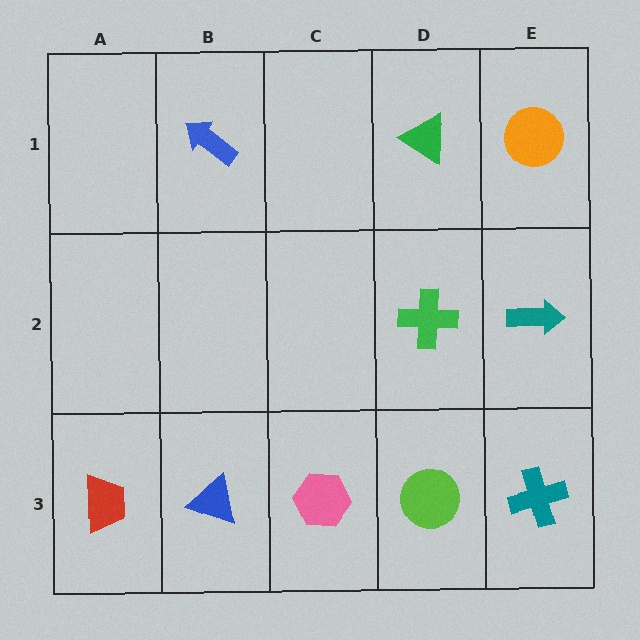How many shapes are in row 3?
5 shapes.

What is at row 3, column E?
A teal cross.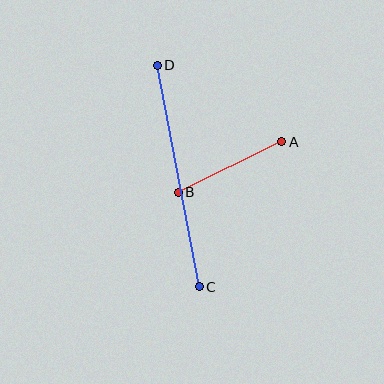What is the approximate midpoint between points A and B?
The midpoint is at approximately (230, 167) pixels.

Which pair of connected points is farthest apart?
Points C and D are farthest apart.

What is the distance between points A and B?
The distance is approximately 115 pixels.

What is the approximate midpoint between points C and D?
The midpoint is at approximately (178, 176) pixels.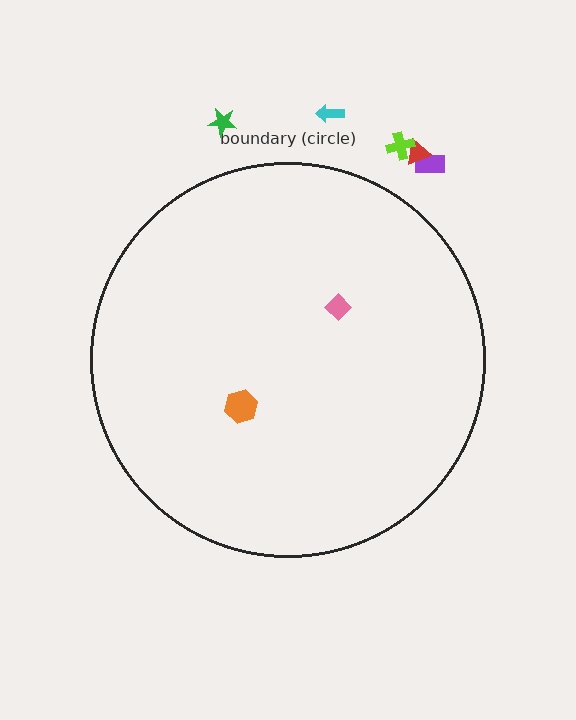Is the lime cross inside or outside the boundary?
Outside.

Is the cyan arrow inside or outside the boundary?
Outside.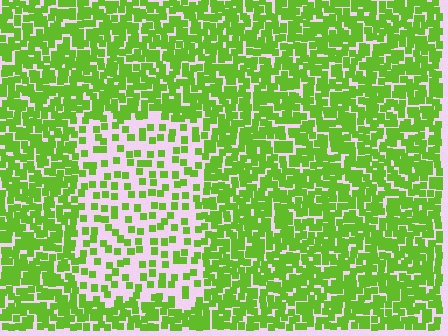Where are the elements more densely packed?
The elements are more densely packed outside the rectangle boundary.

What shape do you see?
I see a rectangle.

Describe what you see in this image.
The image contains small lime elements arranged at two different densities. A rectangle-shaped region is visible where the elements are less densely packed than the surrounding area.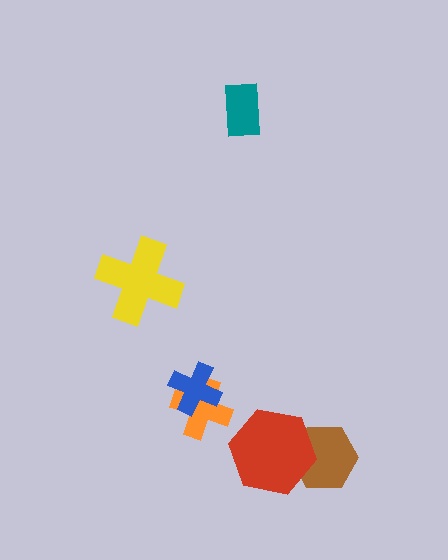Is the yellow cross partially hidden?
No, no other shape covers it.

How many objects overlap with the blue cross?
1 object overlaps with the blue cross.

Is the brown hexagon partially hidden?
Yes, it is partially covered by another shape.